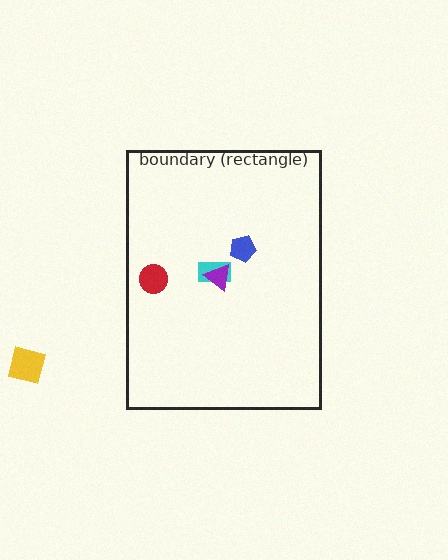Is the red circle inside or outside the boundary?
Inside.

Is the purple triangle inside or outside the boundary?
Inside.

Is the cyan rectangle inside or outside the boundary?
Inside.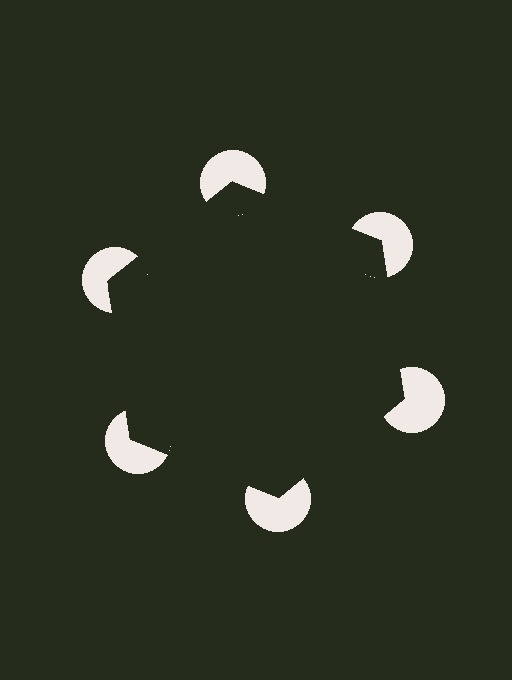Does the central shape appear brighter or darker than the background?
It typically appears slightly darker than the background, even though no actual brightness change is drawn.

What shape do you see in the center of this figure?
An illusory hexagon — its edges are inferred from the aligned wedge cuts in the pac-man discs, not physically drawn.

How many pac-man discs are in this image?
There are 6 — one at each vertex of the illusory hexagon.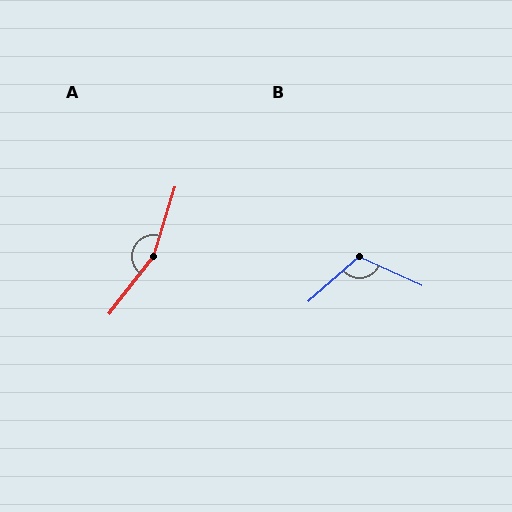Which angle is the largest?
A, at approximately 160 degrees.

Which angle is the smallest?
B, at approximately 113 degrees.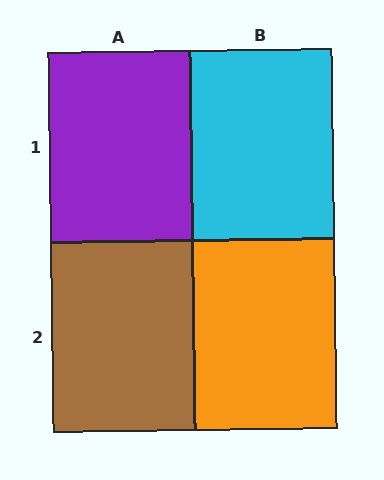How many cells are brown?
1 cell is brown.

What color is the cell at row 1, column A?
Purple.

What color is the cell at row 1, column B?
Cyan.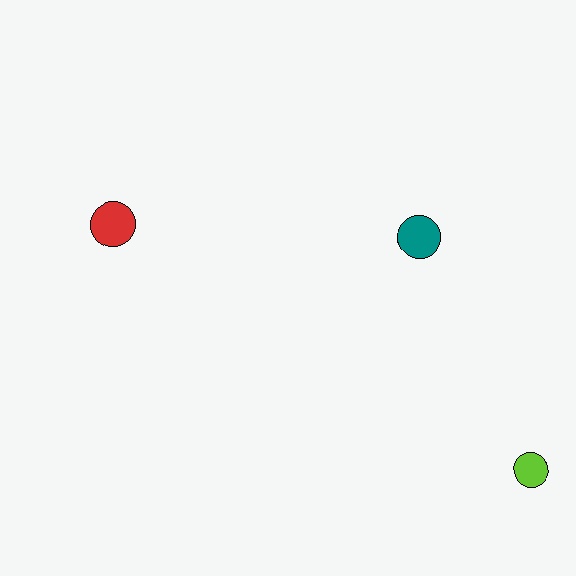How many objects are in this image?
There are 3 objects.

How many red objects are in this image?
There is 1 red object.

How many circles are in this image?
There are 3 circles.